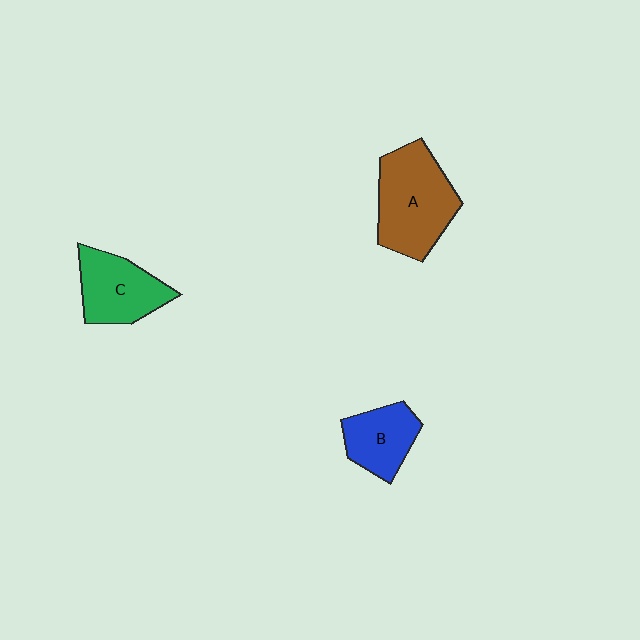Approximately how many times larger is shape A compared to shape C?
Approximately 1.4 times.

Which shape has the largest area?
Shape A (brown).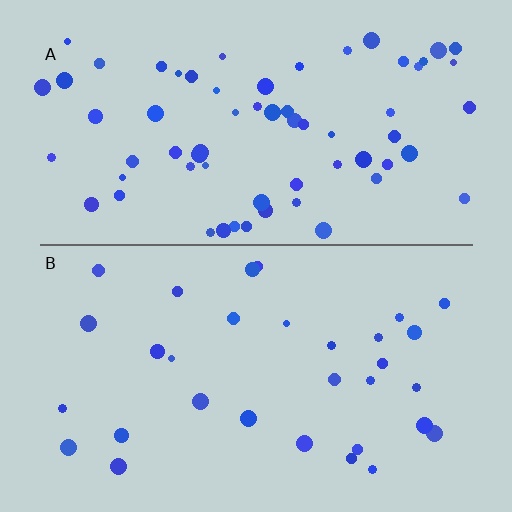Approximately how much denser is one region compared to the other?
Approximately 2.1× — region A over region B.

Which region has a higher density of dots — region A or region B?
A (the top).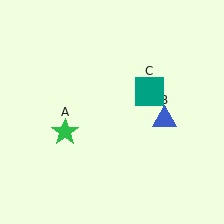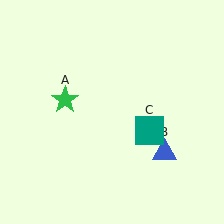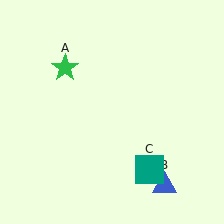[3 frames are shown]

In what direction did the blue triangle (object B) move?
The blue triangle (object B) moved down.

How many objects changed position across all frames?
3 objects changed position: green star (object A), blue triangle (object B), teal square (object C).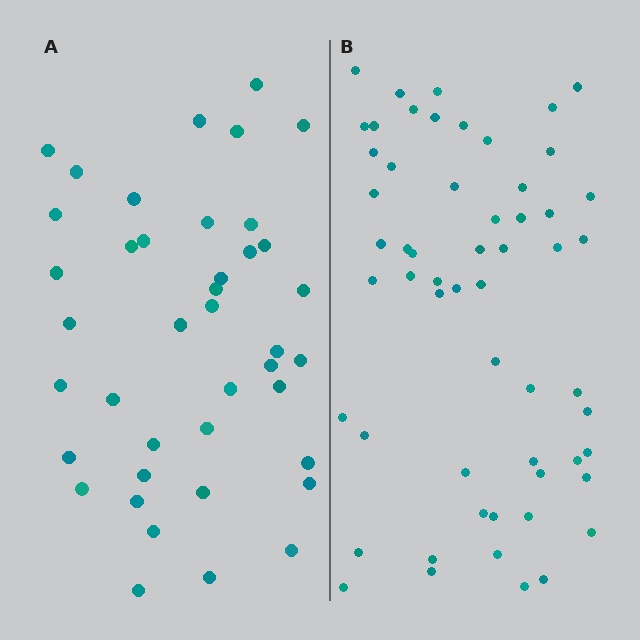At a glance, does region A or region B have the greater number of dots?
Region B (the right region) has more dots.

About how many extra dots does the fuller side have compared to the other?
Region B has approximately 15 more dots than region A.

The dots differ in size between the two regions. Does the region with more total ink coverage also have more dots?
No. Region A has more total ink coverage because its dots are larger, but region B actually contains more individual dots. Total area can be misleading — the number of items is what matters here.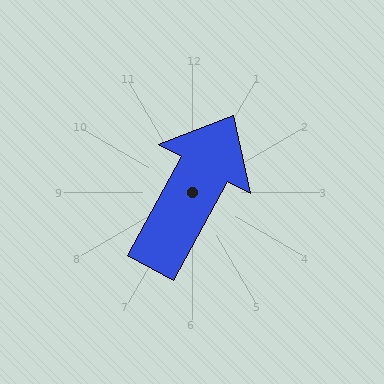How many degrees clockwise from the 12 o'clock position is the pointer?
Approximately 28 degrees.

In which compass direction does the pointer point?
Northeast.